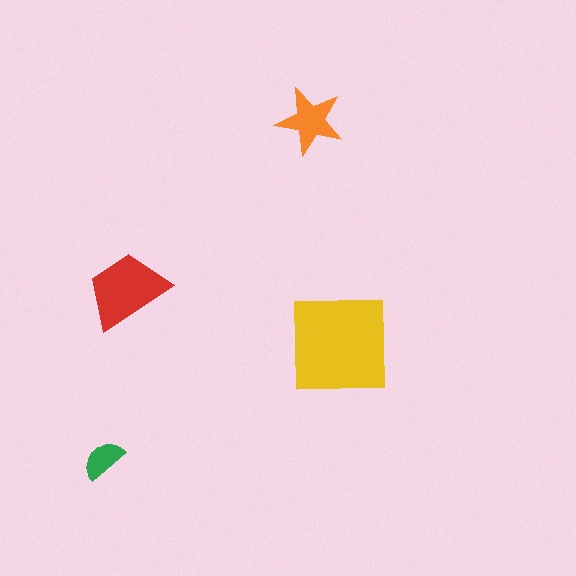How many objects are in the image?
There are 4 objects in the image.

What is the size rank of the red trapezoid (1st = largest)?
2nd.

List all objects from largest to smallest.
The yellow square, the red trapezoid, the orange star, the green semicircle.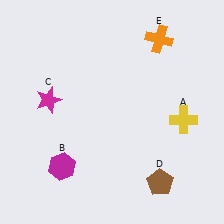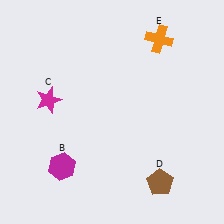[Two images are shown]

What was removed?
The yellow cross (A) was removed in Image 2.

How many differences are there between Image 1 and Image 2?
There is 1 difference between the two images.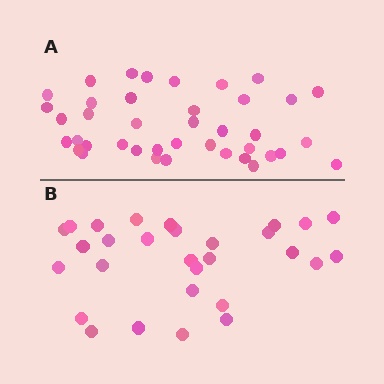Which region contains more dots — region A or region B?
Region A (the top region) has more dots.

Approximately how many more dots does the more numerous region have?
Region A has roughly 12 or so more dots than region B.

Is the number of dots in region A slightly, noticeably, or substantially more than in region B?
Region A has noticeably more, but not dramatically so. The ratio is roughly 1.4 to 1.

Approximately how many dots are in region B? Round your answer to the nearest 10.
About 30 dots. (The exact count is 29, which rounds to 30.)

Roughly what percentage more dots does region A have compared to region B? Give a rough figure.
About 40% more.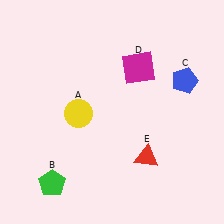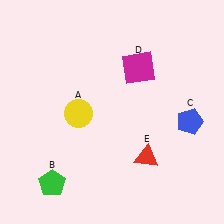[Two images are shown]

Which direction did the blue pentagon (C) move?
The blue pentagon (C) moved down.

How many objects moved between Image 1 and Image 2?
1 object moved between the two images.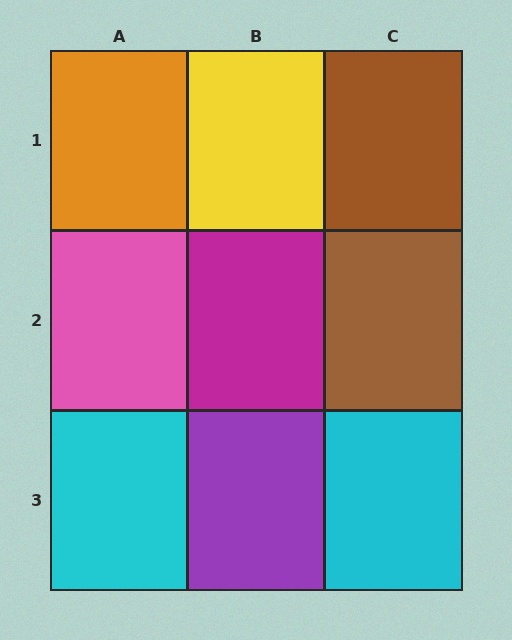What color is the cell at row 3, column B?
Purple.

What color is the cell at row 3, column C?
Cyan.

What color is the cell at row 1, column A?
Orange.